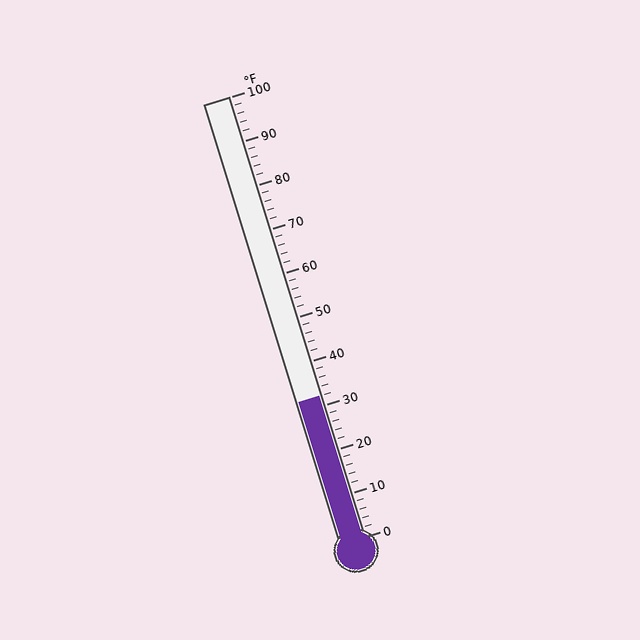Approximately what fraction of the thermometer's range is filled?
The thermometer is filled to approximately 30% of its range.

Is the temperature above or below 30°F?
The temperature is above 30°F.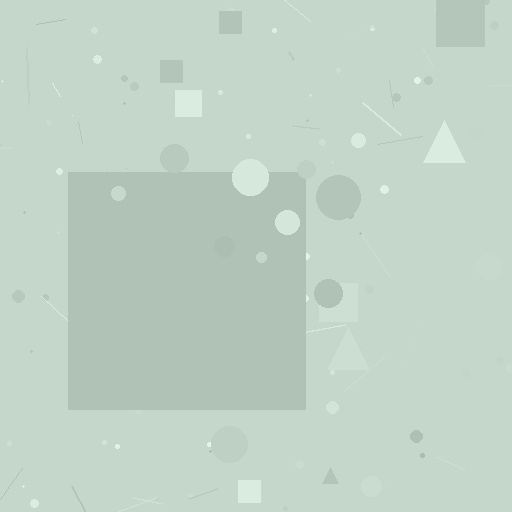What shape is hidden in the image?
A square is hidden in the image.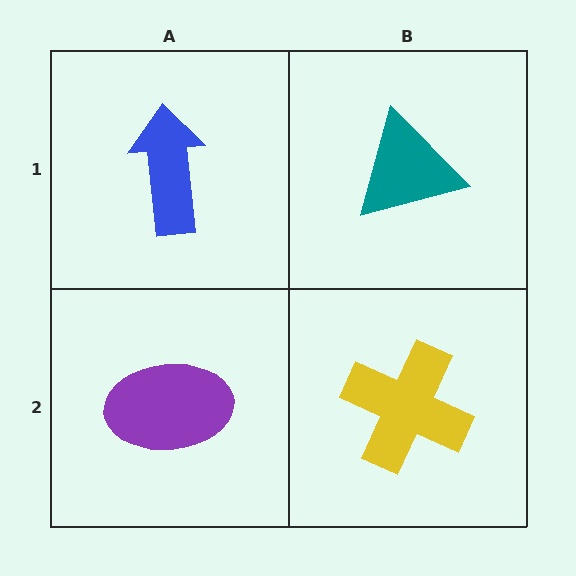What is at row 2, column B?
A yellow cross.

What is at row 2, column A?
A purple ellipse.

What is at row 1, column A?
A blue arrow.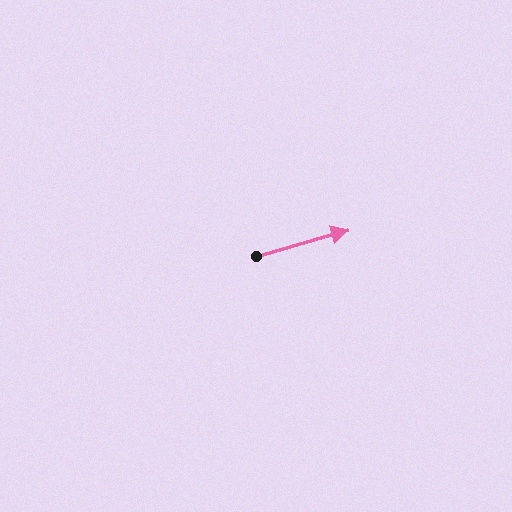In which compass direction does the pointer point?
East.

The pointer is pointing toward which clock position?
Roughly 2 o'clock.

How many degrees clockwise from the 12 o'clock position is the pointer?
Approximately 74 degrees.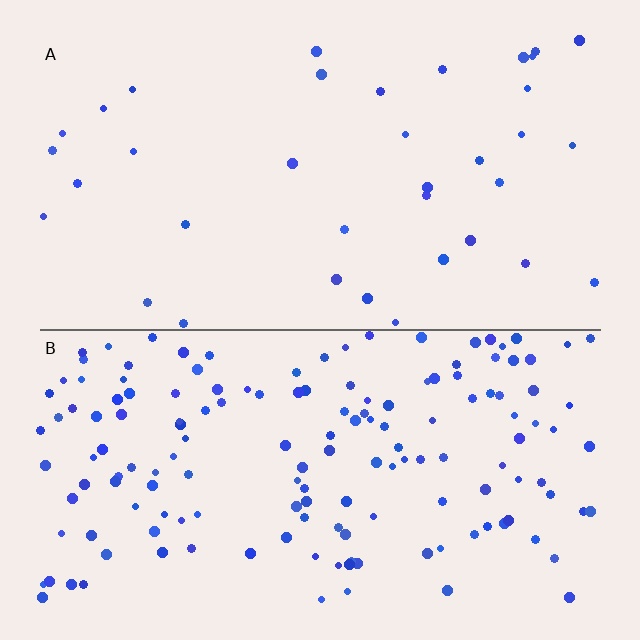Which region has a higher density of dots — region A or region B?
B (the bottom).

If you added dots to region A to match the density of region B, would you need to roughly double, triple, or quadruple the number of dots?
Approximately quadruple.